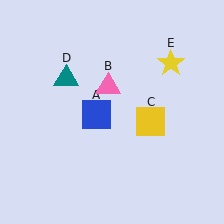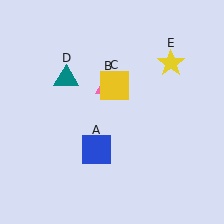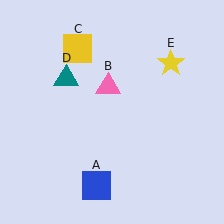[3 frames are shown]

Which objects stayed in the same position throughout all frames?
Pink triangle (object B) and teal triangle (object D) and yellow star (object E) remained stationary.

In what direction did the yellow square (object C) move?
The yellow square (object C) moved up and to the left.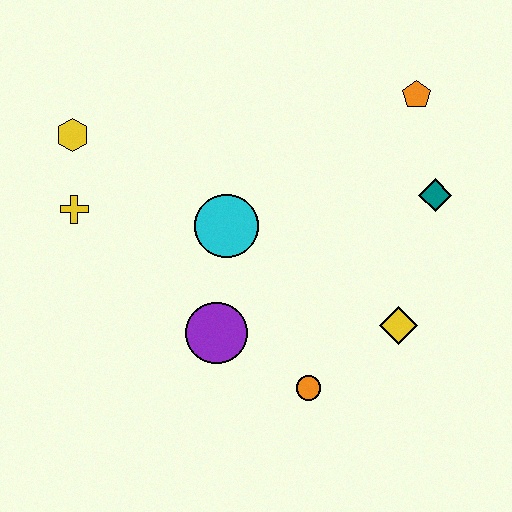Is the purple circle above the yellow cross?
No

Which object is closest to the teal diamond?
The orange pentagon is closest to the teal diamond.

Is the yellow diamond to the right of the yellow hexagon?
Yes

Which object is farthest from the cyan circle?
The orange pentagon is farthest from the cyan circle.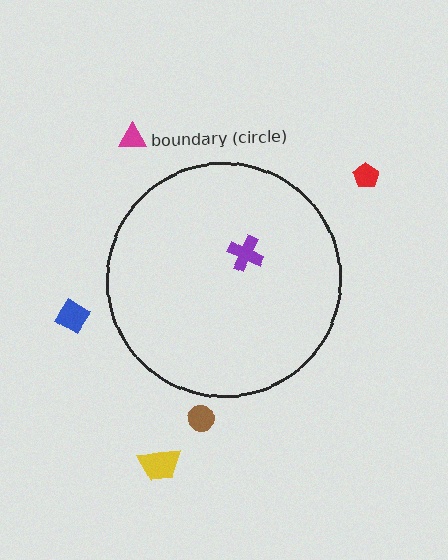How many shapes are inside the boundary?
1 inside, 5 outside.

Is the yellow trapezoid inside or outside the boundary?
Outside.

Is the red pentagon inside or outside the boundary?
Outside.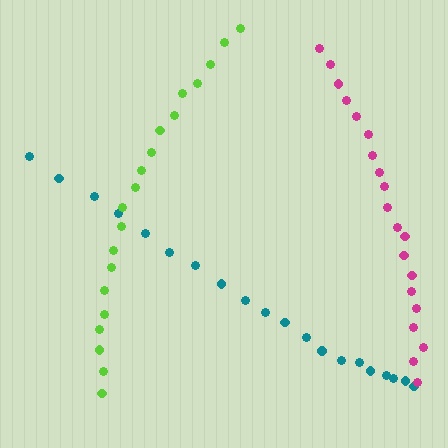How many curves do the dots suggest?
There are 3 distinct paths.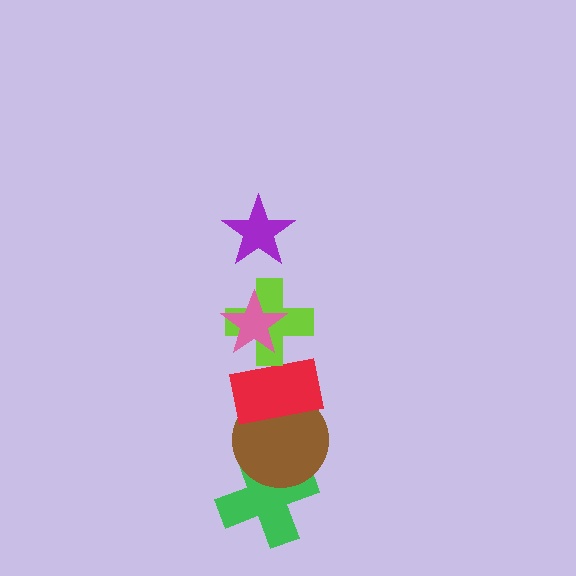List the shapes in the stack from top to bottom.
From top to bottom: the purple star, the pink star, the lime cross, the red rectangle, the brown circle, the green cross.